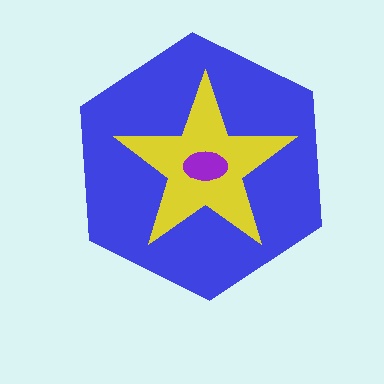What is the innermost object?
The purple ellipse.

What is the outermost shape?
The blue hexagon.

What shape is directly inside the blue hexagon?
The yellow star.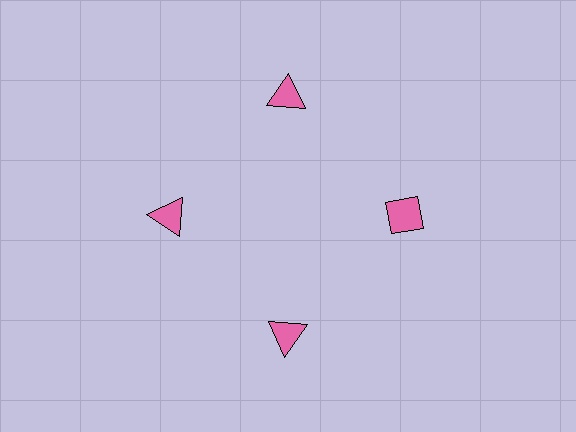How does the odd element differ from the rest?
It has a different shape: diamond instead of triangle.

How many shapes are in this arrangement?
There are 4 shapes arranged in a ring pattern.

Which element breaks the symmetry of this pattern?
The pink diamond at roughly the 3 o'clock position breaks the symmetry. All other shapes are pink triangles.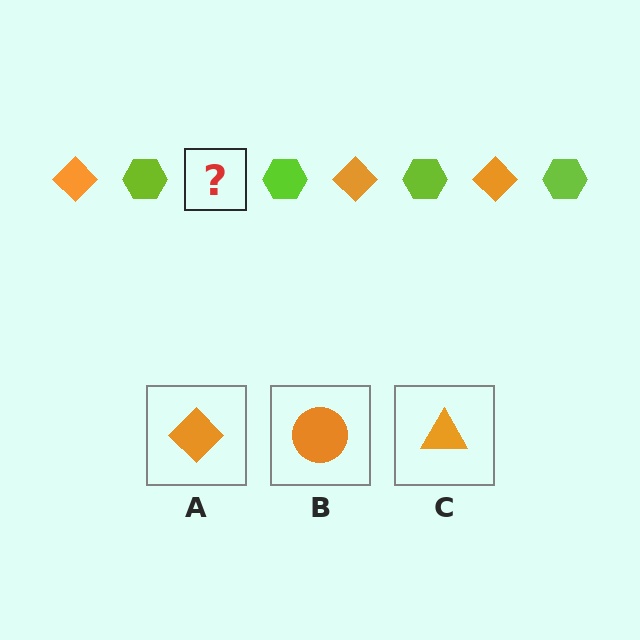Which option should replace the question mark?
Option A.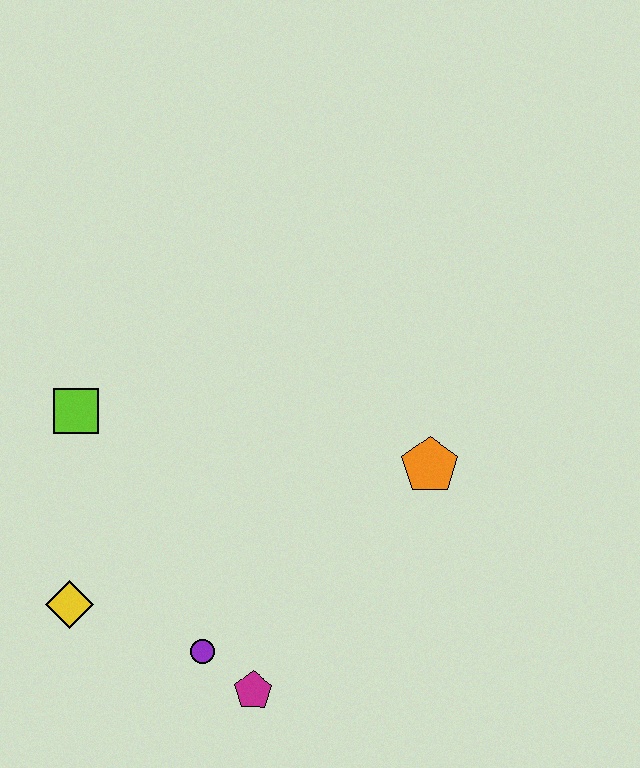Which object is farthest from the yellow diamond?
The orange pentagon is farthest from the yellow diamond.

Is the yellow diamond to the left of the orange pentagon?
Yes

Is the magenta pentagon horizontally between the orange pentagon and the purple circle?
Yes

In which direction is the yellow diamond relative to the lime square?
The yellow diamond is below the lime square.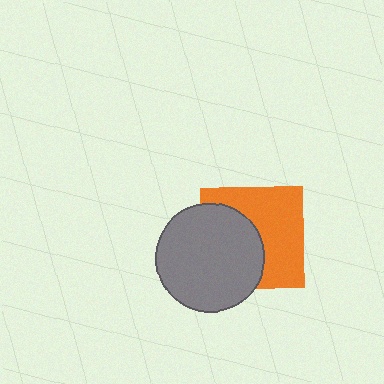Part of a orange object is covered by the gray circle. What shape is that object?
It is a square.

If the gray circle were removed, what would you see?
You would see the complete orange square.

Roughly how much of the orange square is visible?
About half of it is visible (roughly 55%).